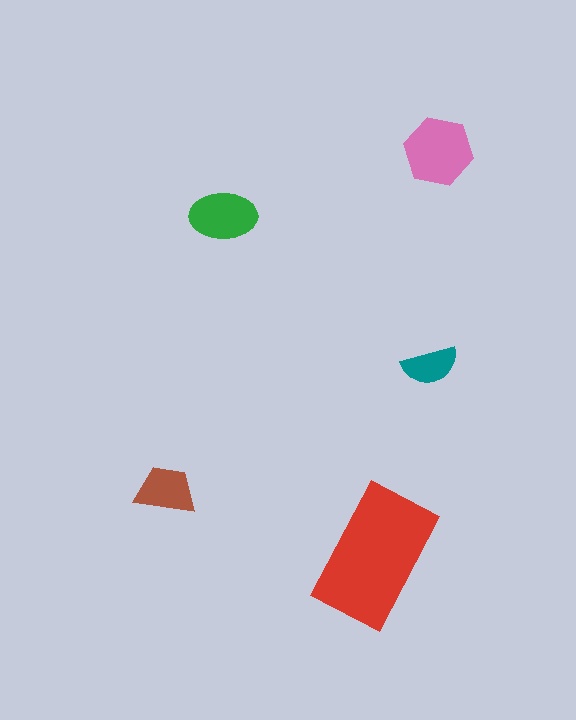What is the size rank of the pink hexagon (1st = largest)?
2nd.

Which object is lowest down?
The red rectangle is bottommost.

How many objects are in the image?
There are 5 objects in the image.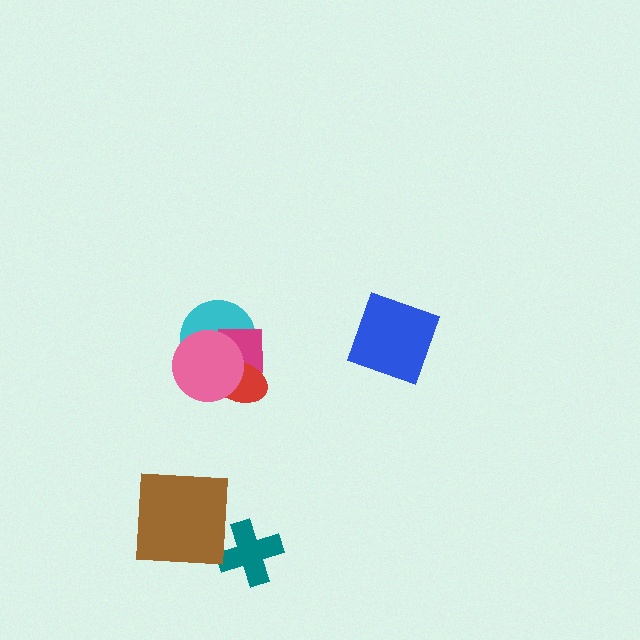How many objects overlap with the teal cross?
0 objects overlap with the teal cross.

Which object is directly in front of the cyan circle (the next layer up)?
The magenta square is directly in front of the cyan circle.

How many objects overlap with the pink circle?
3 objects overlap with the pink circle.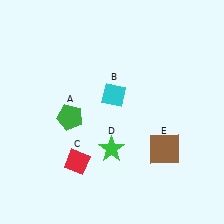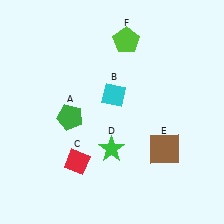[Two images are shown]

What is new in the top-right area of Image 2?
A lime pentagon (F) was added in the top-right area of Image 2.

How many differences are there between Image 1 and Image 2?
There is 1 difference between the two images.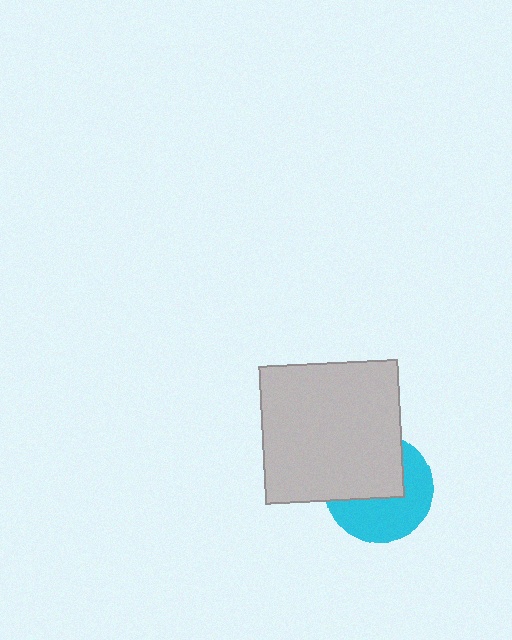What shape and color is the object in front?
The object in front is a light gray square.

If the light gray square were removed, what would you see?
You would see the complete cyan circle.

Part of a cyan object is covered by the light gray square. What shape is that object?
It is a circle.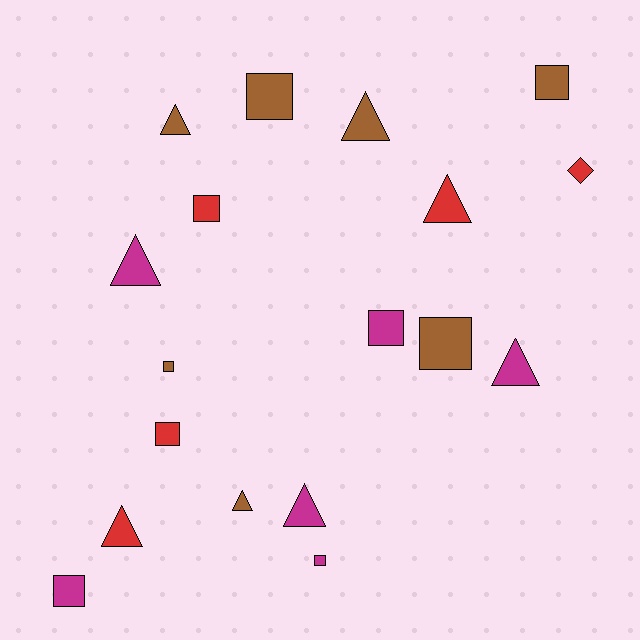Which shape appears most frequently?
Square, with 9 objects.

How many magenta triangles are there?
There are 3 magenta triangles.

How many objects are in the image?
There are 18 objects.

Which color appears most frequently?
Brown, with 7 objects.